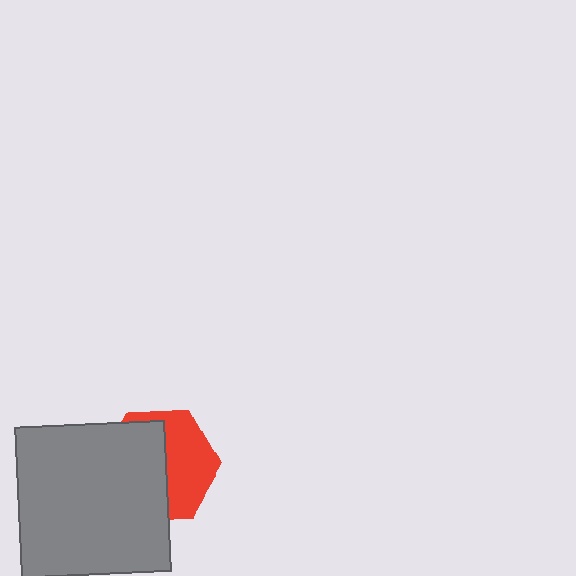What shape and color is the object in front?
The object in front is a gray square.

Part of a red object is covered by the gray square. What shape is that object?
It is a hexagon.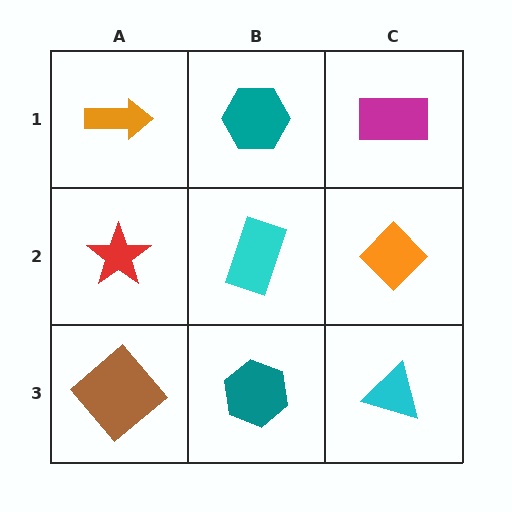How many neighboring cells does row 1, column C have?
2.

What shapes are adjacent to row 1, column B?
A cyan rectangle (row 2, column B), an orange arrow (row 1, column A), a magenta rectangle (row 1, column C).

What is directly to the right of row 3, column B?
A cyan triangle.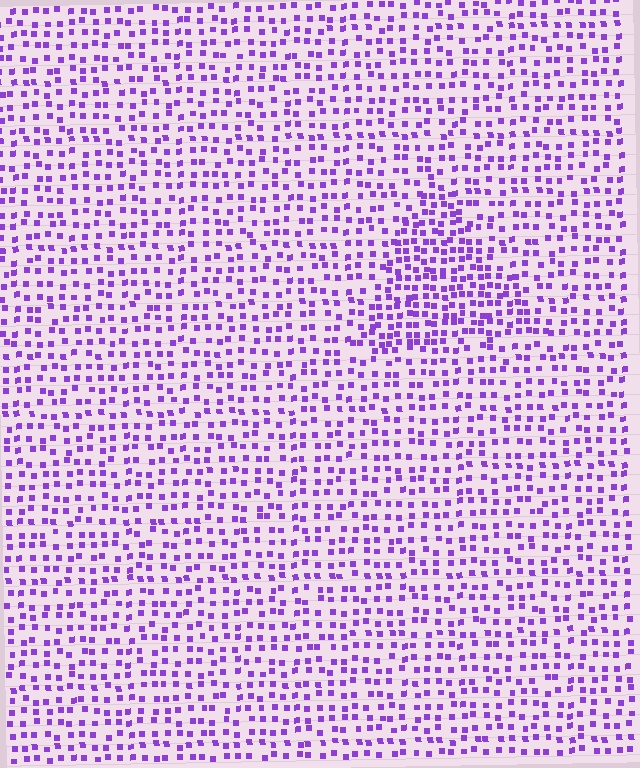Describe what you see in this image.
The image contains small purple elements arranged at two different densities. A triangle-shaped region is visible where the elements are more densely packed than the surrounding area.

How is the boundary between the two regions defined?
The boundary is defined by a change in element density (approximately 1.7x ratio). All elements are the same color, size, and shape.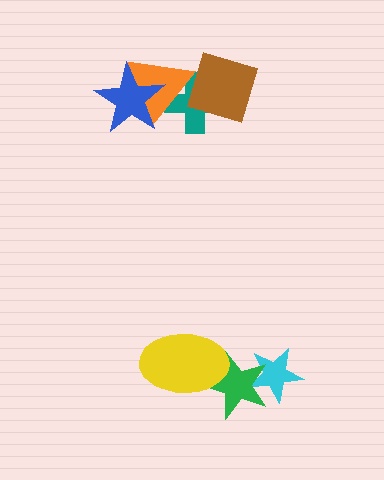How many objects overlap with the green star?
2 objects overlap with the green star.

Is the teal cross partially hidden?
Yes, it is partially covered by another shape.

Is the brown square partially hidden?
No, no other shape covers it.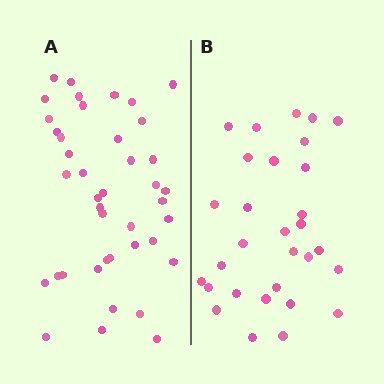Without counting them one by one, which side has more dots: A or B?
Region A (the left region) has more dots.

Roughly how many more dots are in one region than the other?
Region A has roughly 12 or so more dots than region B.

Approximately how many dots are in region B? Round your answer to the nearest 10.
About 30 dots.